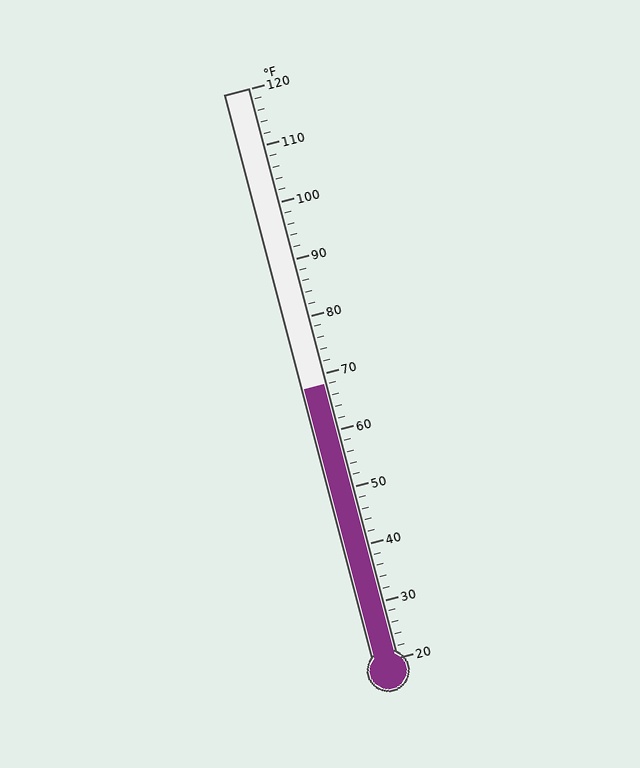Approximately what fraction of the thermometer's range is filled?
The thermometer is filled to approximately 50% of its range.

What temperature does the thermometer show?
The thermometer shows approximately 68°F.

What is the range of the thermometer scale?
The thermometer scale ranges from 20°F to 120°F.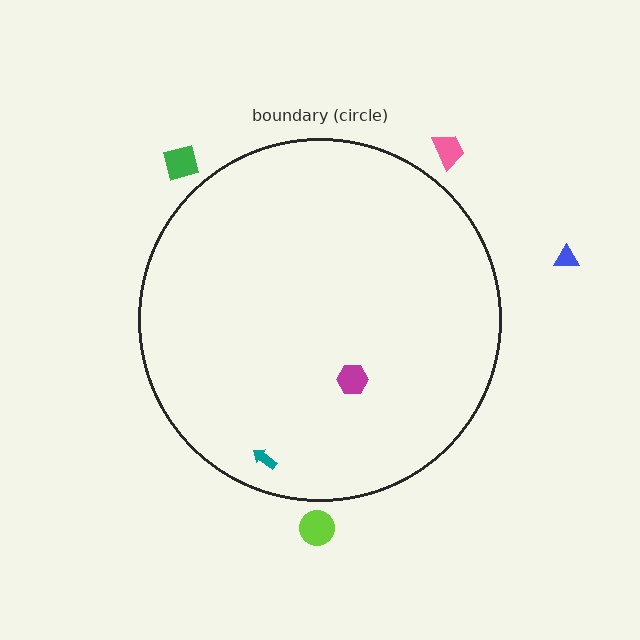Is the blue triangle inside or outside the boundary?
Outside.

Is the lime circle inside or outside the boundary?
Outside.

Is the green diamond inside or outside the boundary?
Outside.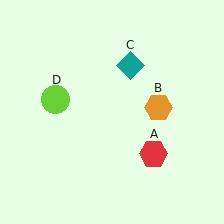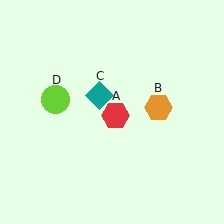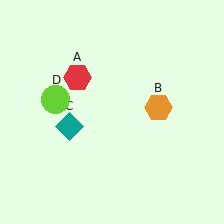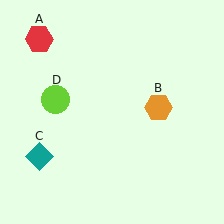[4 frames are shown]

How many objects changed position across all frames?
2 objects changed position: red hexagon (object A), teal diamond (object C).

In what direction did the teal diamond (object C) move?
The teal diamond (object C) moved down and to the left.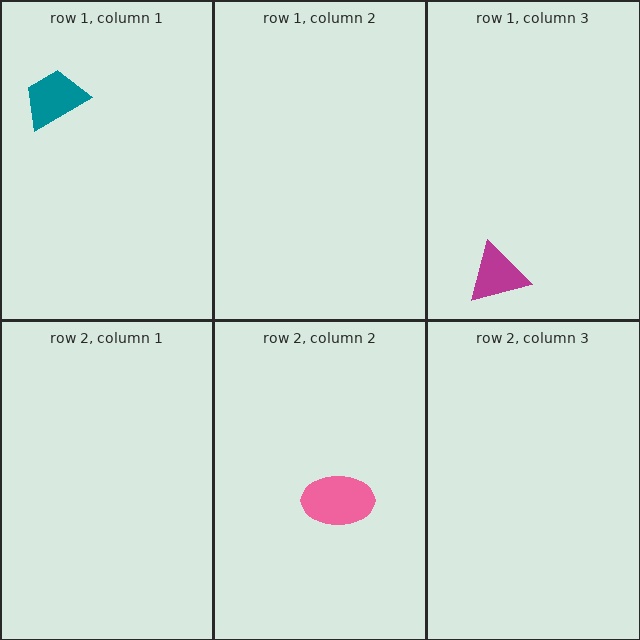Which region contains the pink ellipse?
The row 2, column 2 region.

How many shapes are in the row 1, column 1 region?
1.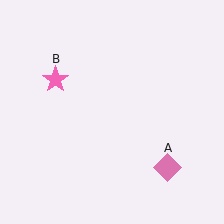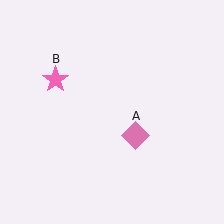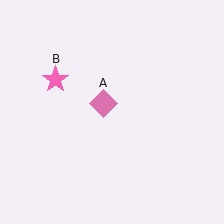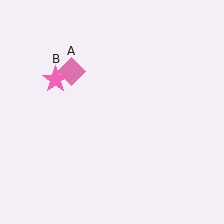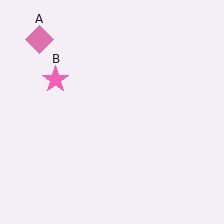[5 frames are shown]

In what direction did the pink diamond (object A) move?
The pink diamond (object A) moved up and to the left.